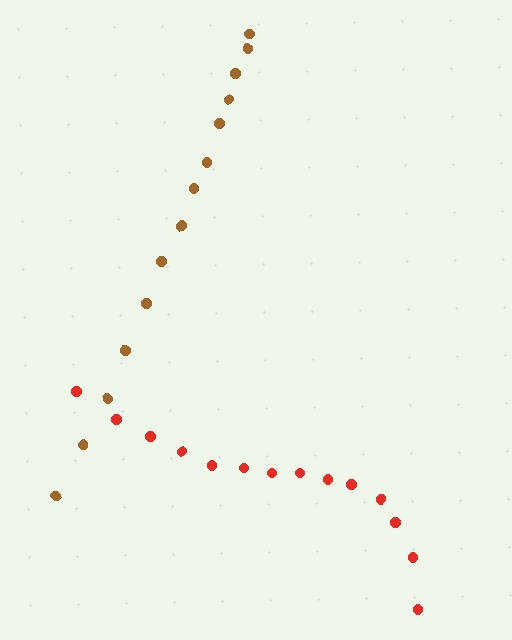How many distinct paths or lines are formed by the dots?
There are 2 distinct paths.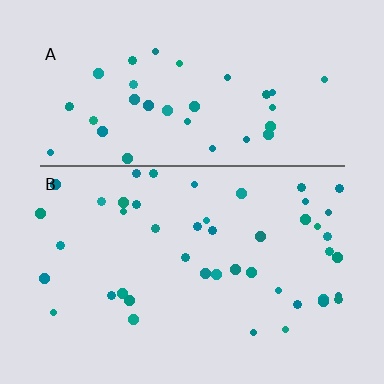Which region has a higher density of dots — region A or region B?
B (the bottom).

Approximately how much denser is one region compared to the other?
Approximately 1.2× — region B over region A.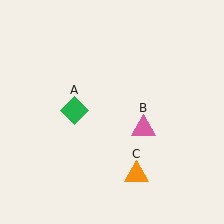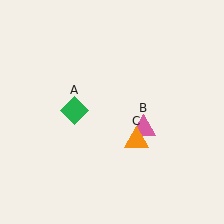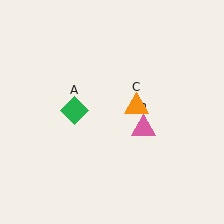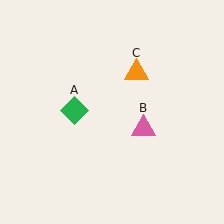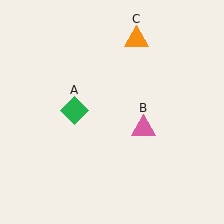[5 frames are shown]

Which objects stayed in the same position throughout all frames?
Green diamond (object A) and pink triangle (object B) remained stationary.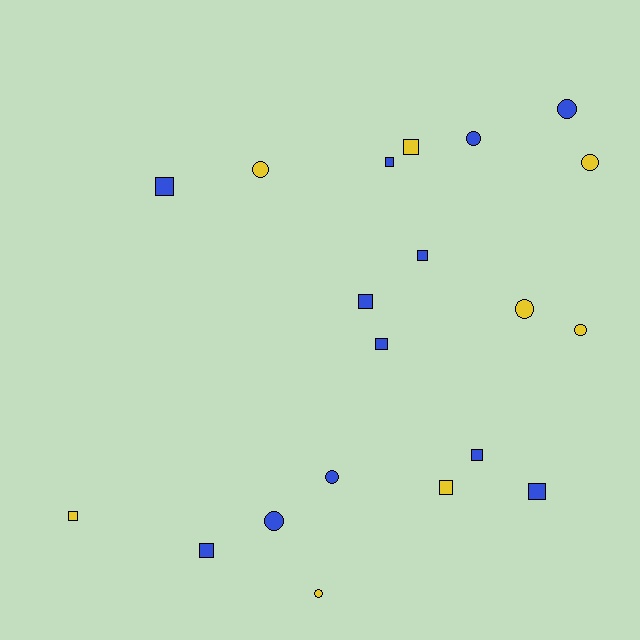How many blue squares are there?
There are 8 blue squares.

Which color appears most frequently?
Blue, with 12 objects.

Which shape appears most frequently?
Square, with 11 objects.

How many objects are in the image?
There are 20 objects.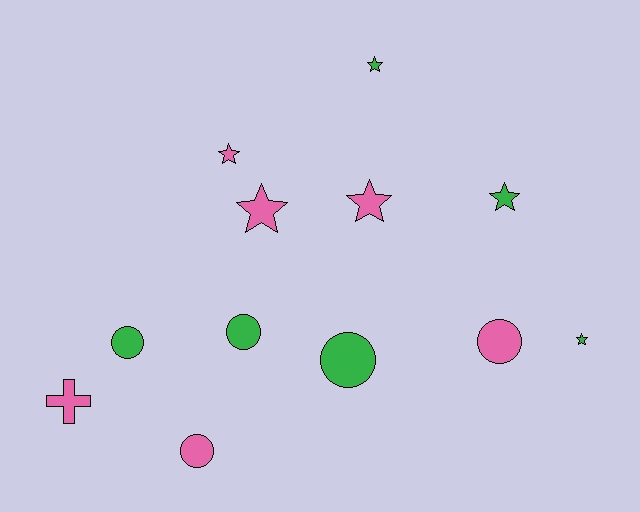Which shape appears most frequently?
Star, with 6 objects.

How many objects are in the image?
There are 12 objects.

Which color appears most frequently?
Green, with 6 objects.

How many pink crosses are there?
There is 1 pink cross.